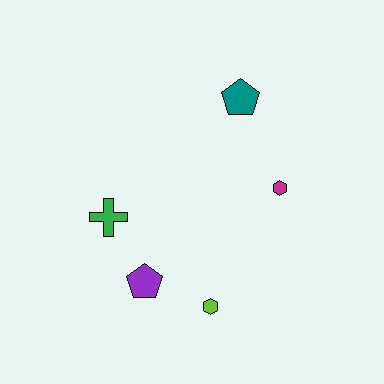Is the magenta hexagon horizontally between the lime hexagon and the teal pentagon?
No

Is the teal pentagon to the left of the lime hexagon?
No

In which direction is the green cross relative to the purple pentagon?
The green cross is above the purple pentagon.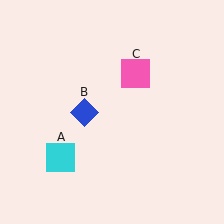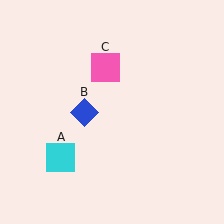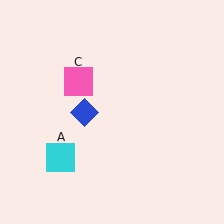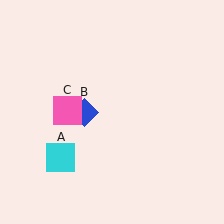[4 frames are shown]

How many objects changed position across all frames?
1 object changed position: pink square (object C).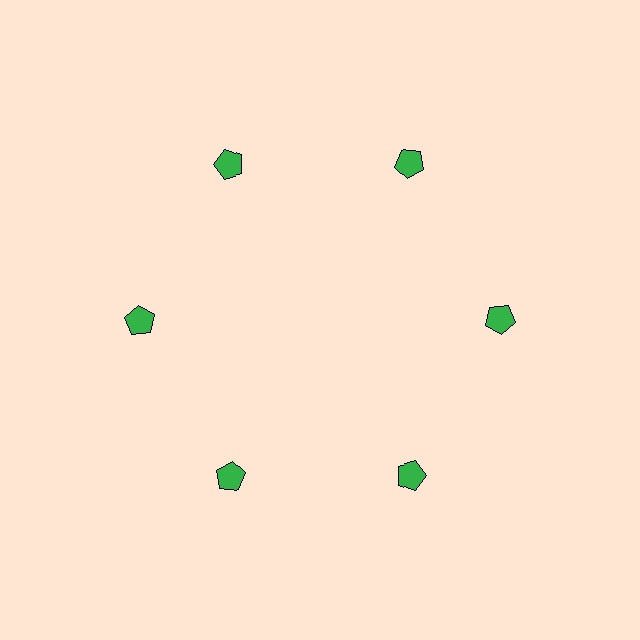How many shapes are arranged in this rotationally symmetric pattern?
There are 6 shapes, arranged in 6 groups of 1.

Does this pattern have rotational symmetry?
Yes, this pattern has 6-fold rotational symmetry. It looks the same after rotating 60 degrees around the center.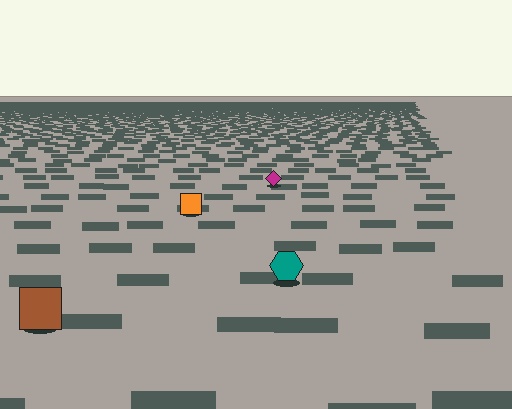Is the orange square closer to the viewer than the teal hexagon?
No. The teal hexagon is closer — you can tell from the texture gradient: the ground texture is coarser near it.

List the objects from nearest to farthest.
From nearest to farthest: the brown square, the teal hexagon, the orange square, the magenta diamond.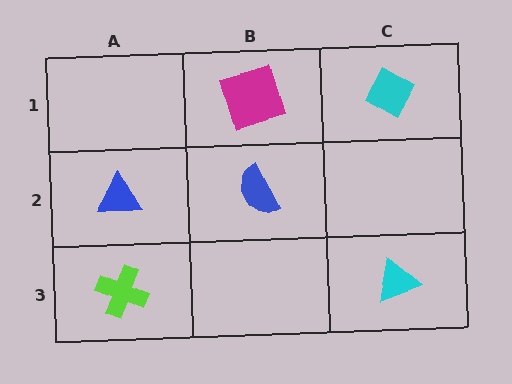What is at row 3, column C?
A cyan triangle.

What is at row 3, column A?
A lime cross.